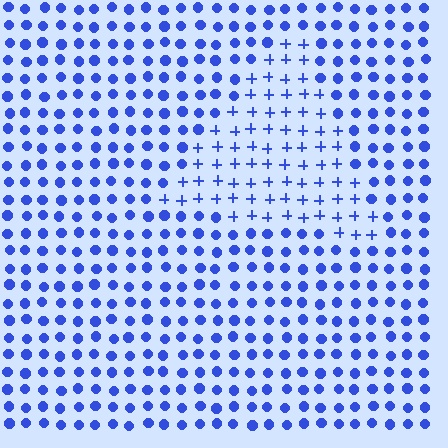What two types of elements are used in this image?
The image uses plus signs inside the triangle region and circles outside it.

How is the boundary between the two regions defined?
The boundary is defined by a change in element shape: plus signs inside vs. circles outside. All elements share the same color and spacing.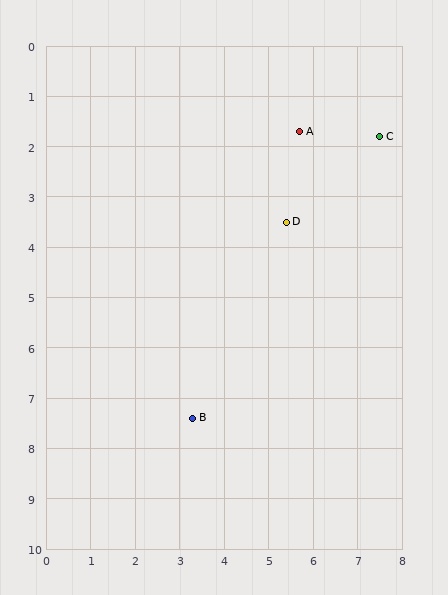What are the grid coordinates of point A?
Point A is at approximately (5.7, 1.7).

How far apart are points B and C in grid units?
Points B and C are about 7.0 grid units apart.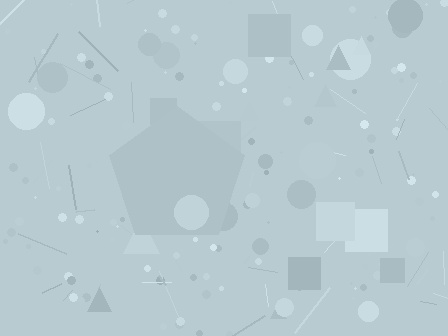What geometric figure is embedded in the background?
A pentagon is embedded in the background.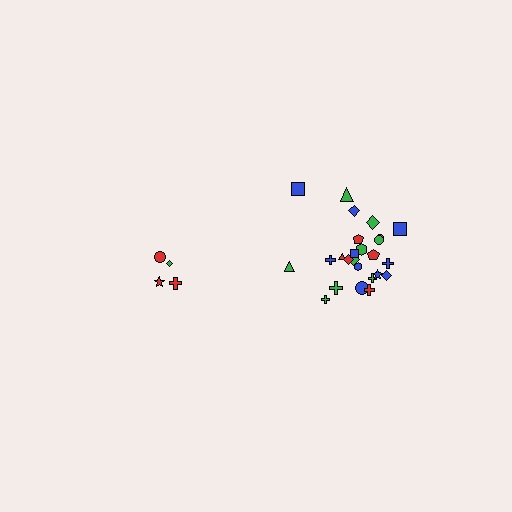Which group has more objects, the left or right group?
The right group.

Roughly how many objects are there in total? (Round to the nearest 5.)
Roughly 30 objects in total.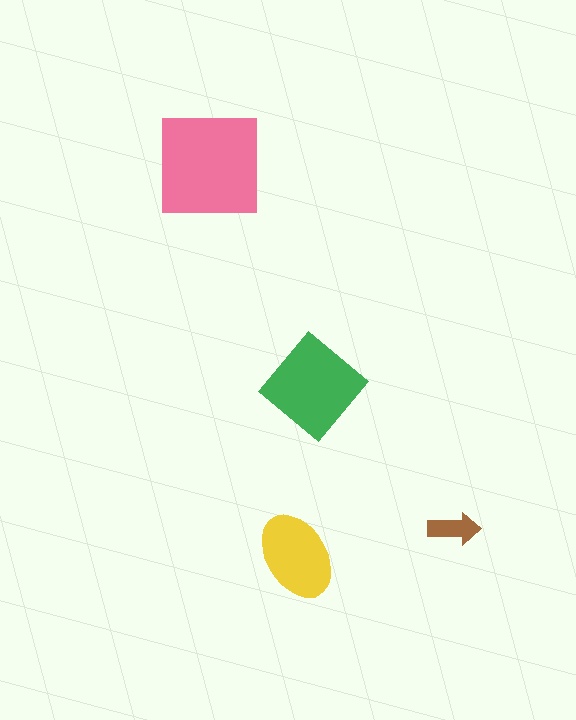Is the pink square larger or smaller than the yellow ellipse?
Larger.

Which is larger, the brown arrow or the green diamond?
The green diamond.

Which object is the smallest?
The brown arrow.